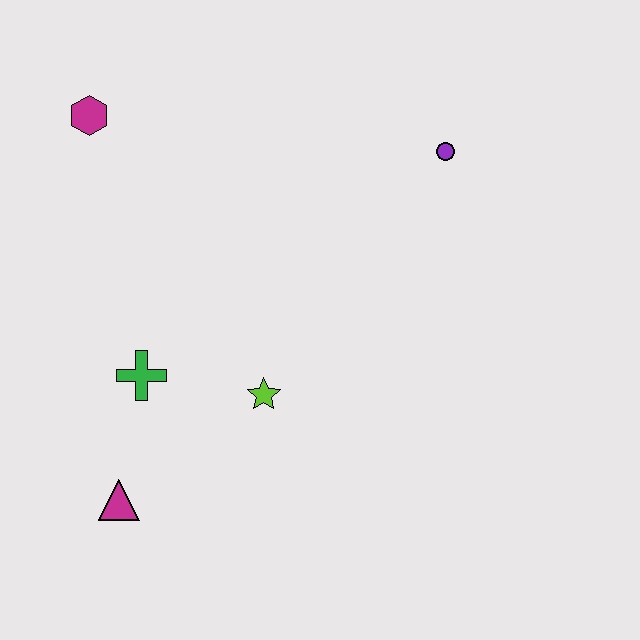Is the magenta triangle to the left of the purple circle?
Yes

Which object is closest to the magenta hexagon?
The green cross is closest to the magenta hexagon.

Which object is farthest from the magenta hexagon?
The magenta triangle is farthest from the magenta hexagon.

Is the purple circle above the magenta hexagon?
No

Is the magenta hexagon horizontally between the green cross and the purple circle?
No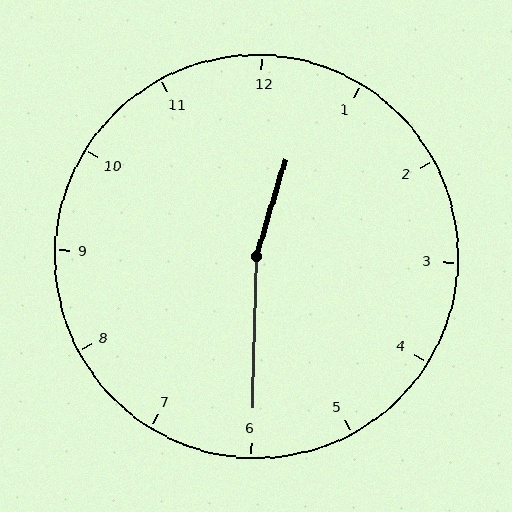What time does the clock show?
12:30.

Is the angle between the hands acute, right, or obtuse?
It is obtuse.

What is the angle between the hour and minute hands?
Approximately 165 degrees.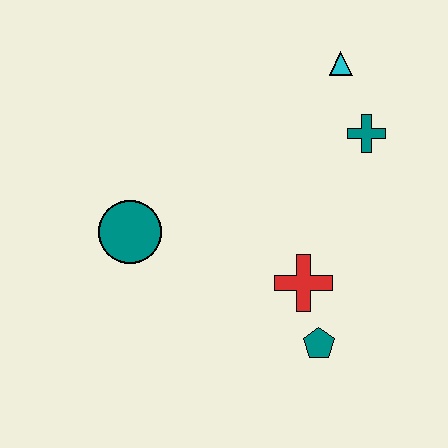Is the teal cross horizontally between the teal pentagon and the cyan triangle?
No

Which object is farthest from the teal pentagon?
The cyan triangle is farthest from the teal pentagon.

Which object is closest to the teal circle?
The red cross is closest to the teal circle.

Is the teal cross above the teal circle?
Yes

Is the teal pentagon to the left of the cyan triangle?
Yes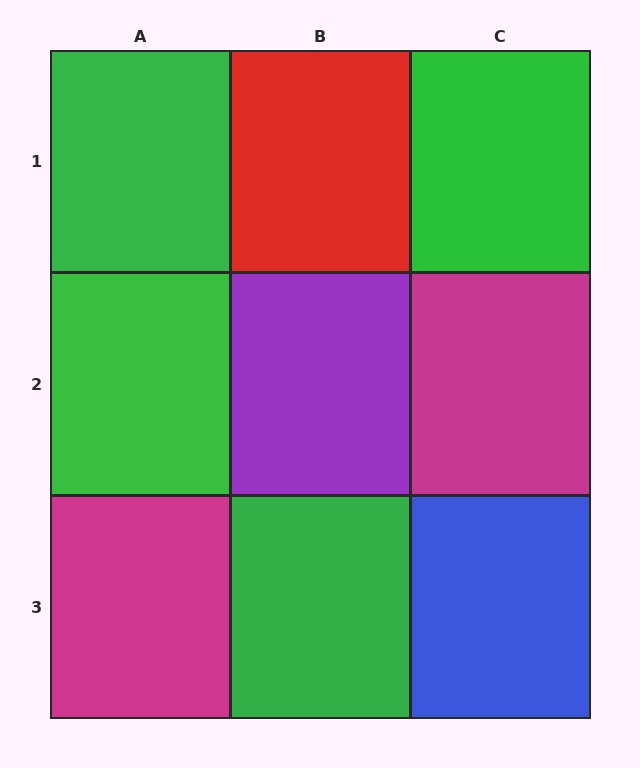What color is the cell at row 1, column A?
Green.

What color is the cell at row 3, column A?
Magenta.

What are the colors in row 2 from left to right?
Green, purple, magenta.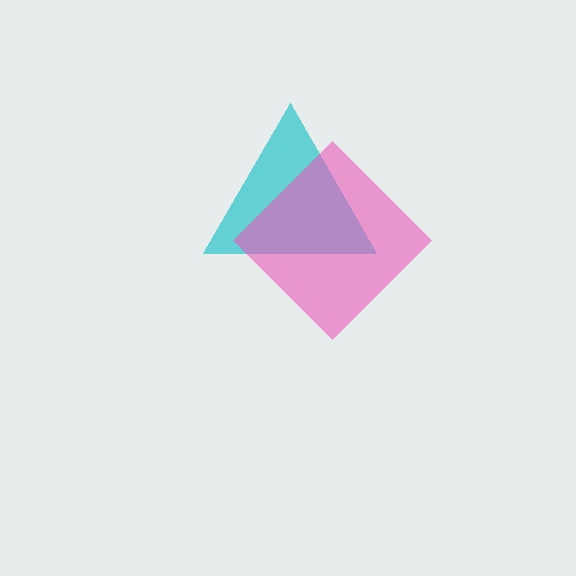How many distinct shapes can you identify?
There are 2 distinct shapes: a cyan triangle, a pink diamond.